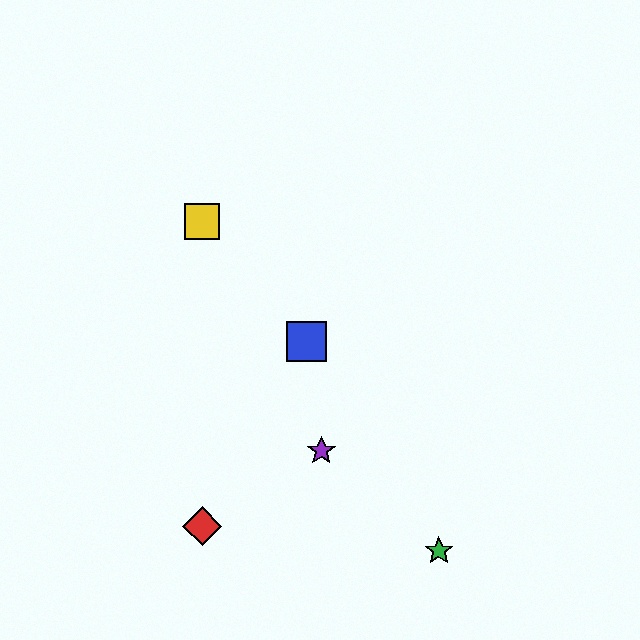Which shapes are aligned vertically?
The red diamond, the yellow square are aligned vertically.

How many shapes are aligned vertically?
2 shapes (the red diamond, the yellow square) are aligned vertically.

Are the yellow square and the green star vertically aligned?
No, the yellow square is at x≈202 and the green star is at x≈439.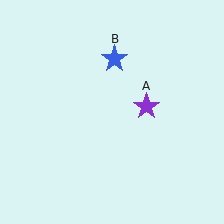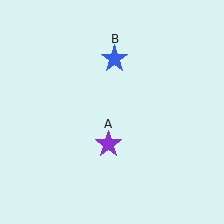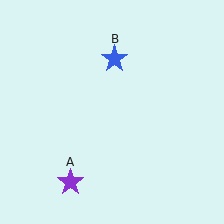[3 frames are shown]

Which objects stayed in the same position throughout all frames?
Blue star (object B) remained stationary.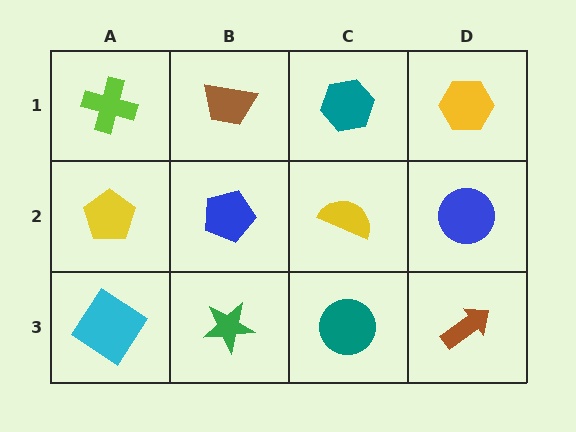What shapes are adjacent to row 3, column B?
A blue pentagon (row 2, column B), a cyan diamond (row 3, column A), a teal circle (row 3, column C).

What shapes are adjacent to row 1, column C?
A yellow semicircle (row 2, column C), a brown trapezoid (row 1, column B), a yellow hexagon (row 1, column D).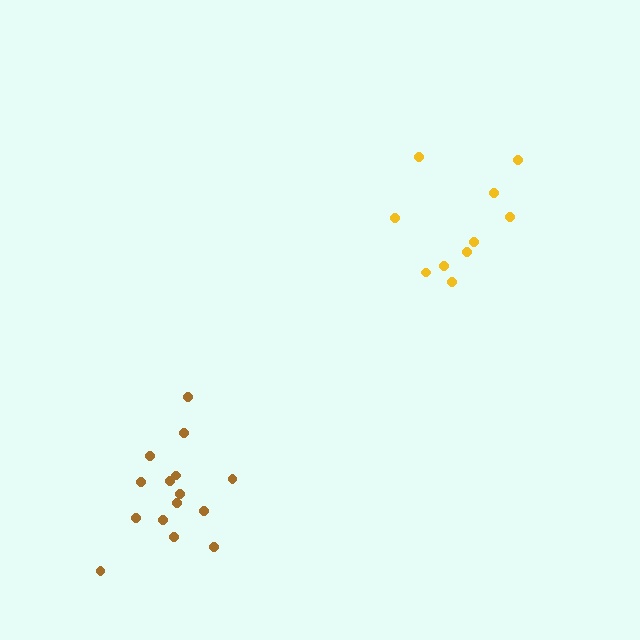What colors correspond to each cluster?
The clusters are colored: brown, yellow.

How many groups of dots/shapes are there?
There are 2 groups.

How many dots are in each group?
Group 1: 15 dots, Group 2: 10 dots (25 total).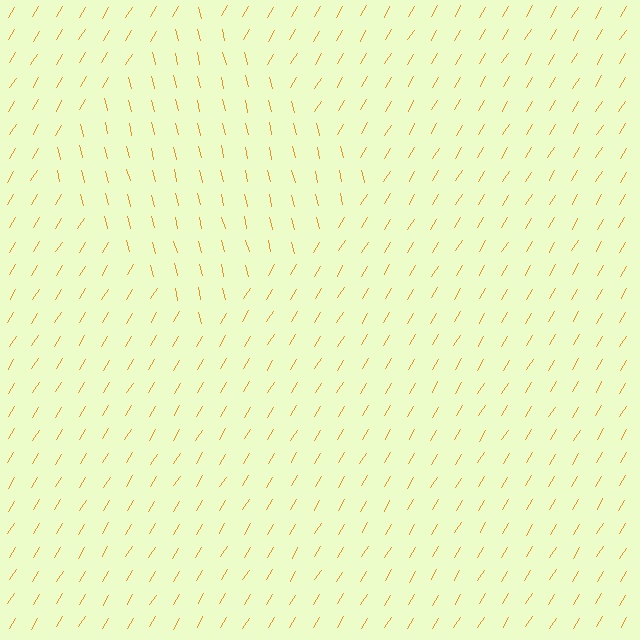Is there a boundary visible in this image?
Yes, there is a texture boundary formed by a change in line orientation.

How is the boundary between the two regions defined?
The boundary is defined purely by a change in line orientation (approximately 45 degrees difference). All lines are the same color and thickness.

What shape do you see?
I see a diamond.